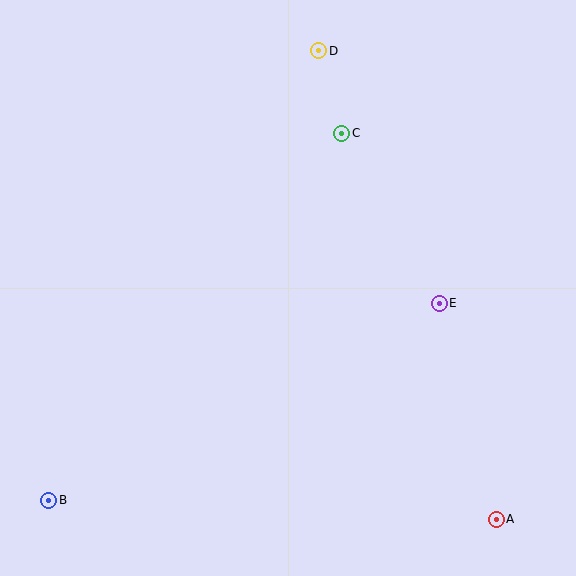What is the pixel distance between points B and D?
The distance between B and D is 524 pixels.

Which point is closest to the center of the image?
Point E at (439, 303) is closest to the center.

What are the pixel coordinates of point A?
Point A is at (496, 519).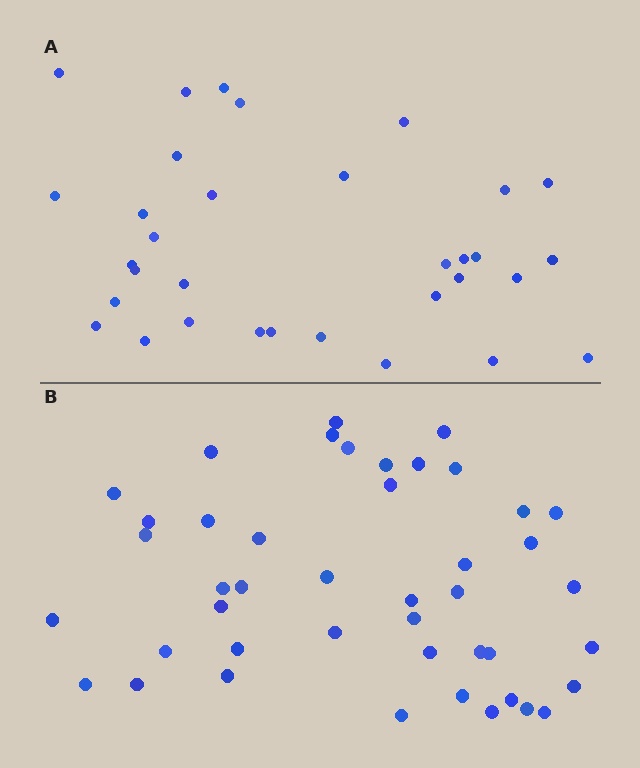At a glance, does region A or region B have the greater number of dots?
Region B (the bottom region) has more dots.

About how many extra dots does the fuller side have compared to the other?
Region B has roughly 12 or so more dots than region A.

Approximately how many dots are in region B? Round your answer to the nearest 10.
About 40 dots. (The exact count is 44, which rounds to 40.)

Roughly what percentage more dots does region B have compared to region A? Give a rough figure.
About 35% more.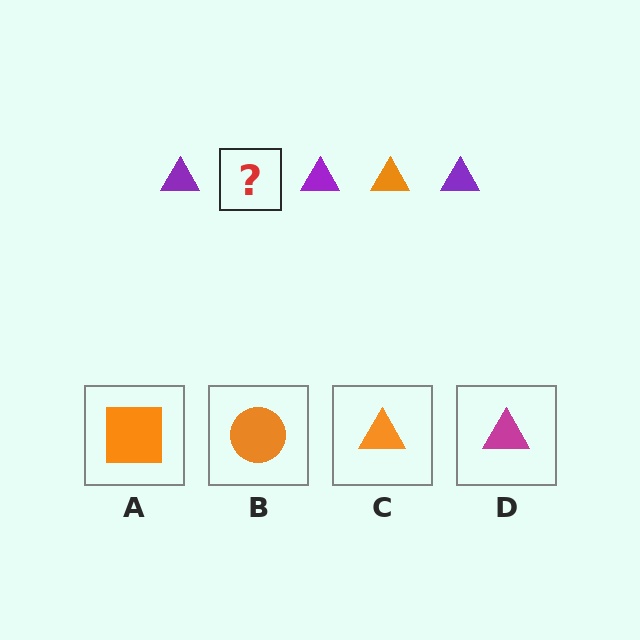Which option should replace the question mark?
Option C.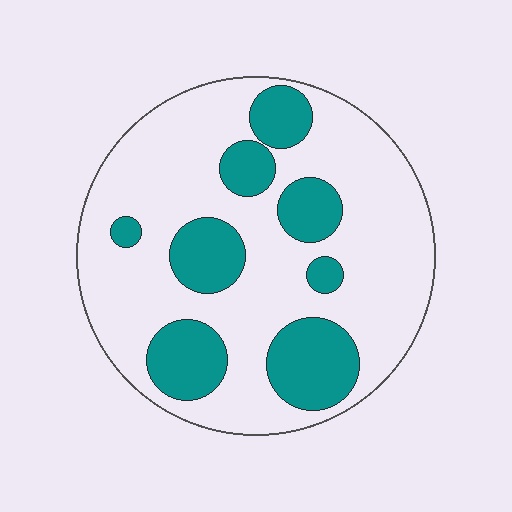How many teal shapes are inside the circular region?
8.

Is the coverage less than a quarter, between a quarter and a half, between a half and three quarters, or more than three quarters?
Between a quarter and a half.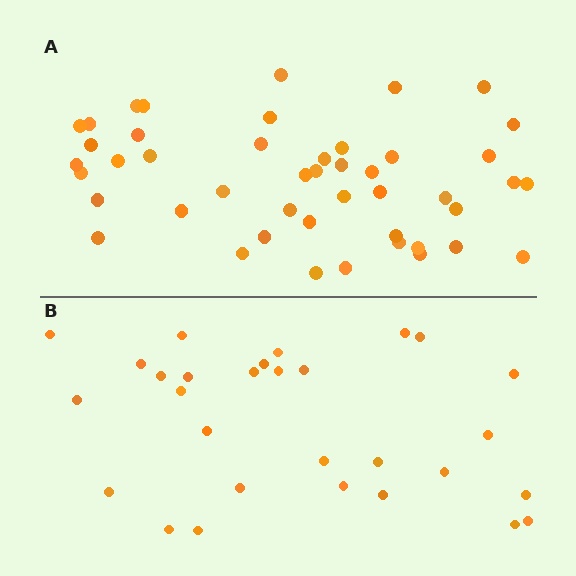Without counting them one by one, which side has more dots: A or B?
Region A (the top region) has more dots.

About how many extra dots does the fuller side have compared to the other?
Region A has approximately 15 more dots than region B.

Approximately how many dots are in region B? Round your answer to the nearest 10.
About 30 dots. (The exact count is 29, which rounds to 30.)